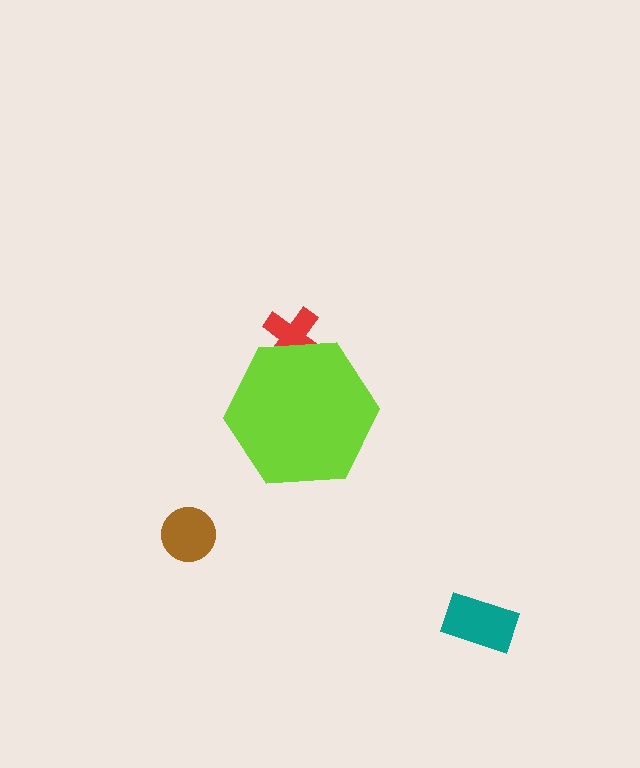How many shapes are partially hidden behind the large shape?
1 shape is partially hidden.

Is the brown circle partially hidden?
No, the brown circle is fully visible.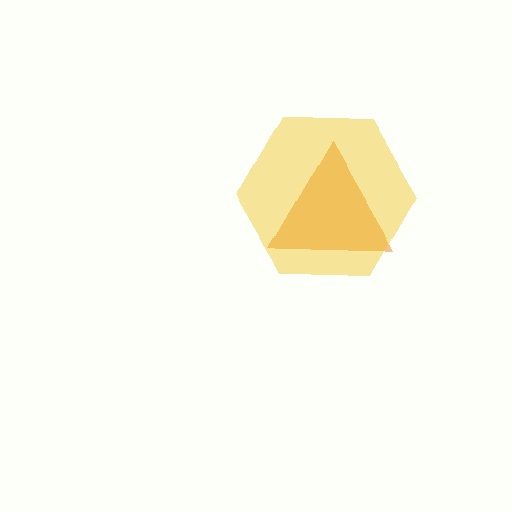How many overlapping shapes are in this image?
There are 2 overlapping shapes in the image.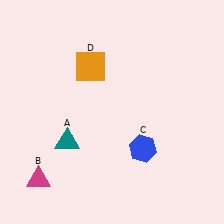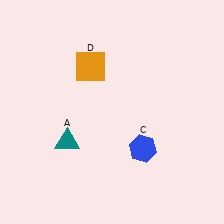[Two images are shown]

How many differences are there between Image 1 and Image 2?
There is 1 difference between the two images.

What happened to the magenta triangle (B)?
The magenta triangle (B) was removed in Image 2. It was in the bottom-left area of Image 1.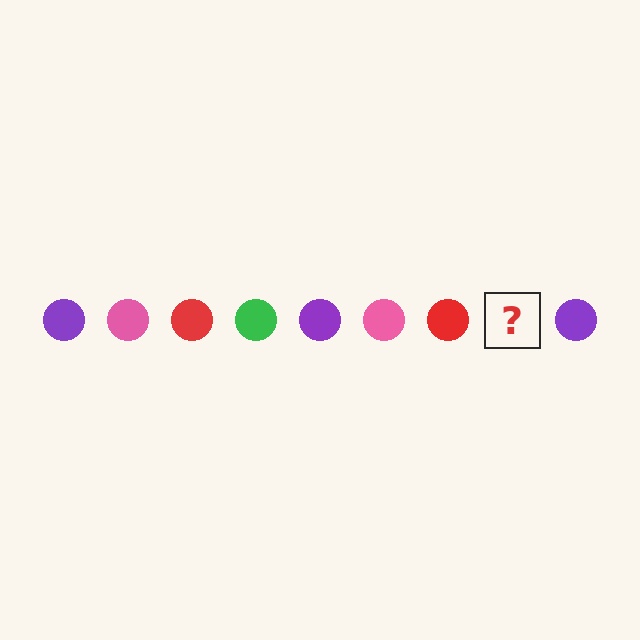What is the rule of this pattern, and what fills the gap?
The rule is that the pattern cycles through purple, pink, red, green circles. The gap should be filled with a green circle.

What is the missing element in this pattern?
The missing element is a green circle.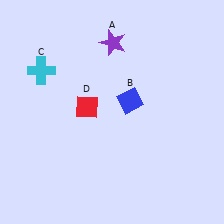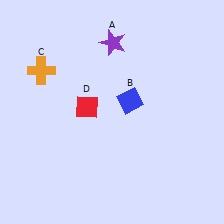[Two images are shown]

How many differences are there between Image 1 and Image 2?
There is 1 difference between the two images.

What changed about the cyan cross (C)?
In Image 1, C is cyan. In Image 2, it changed to orange.